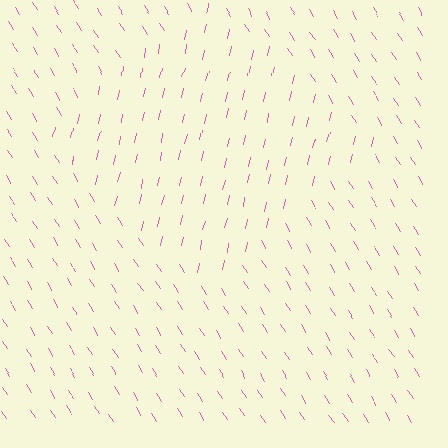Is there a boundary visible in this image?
Yes, there is a texture boundary formed by a change in line orientation.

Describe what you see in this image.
The image is filled with small pink line segments. A diamond region in the image has lines oriented differently from the surrounding lines, creating a visible texture boundary.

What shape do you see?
I see a diamond.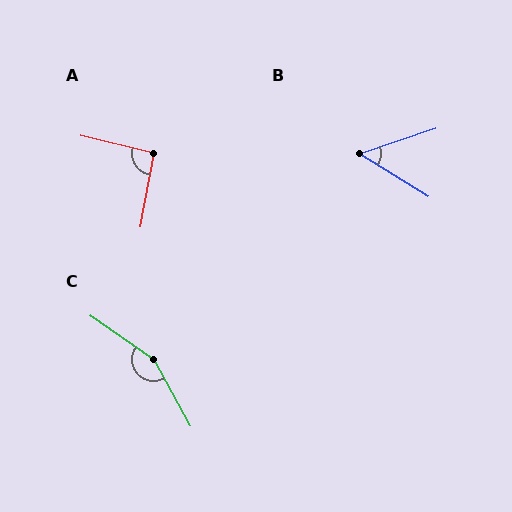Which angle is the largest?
C, at approximately 153 degrees.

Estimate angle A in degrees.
Approximately 94 degrees.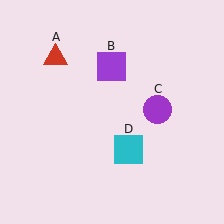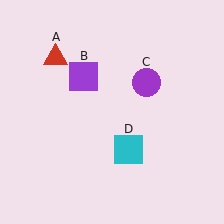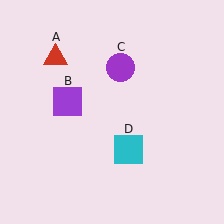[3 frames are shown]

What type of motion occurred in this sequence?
The purple square (object B), purple circle (object C) rotated counterclockwise around the center of the scene.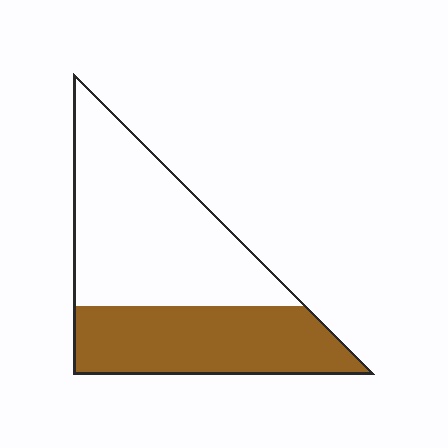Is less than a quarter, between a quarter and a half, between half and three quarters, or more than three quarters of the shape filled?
Between a quarter and a half.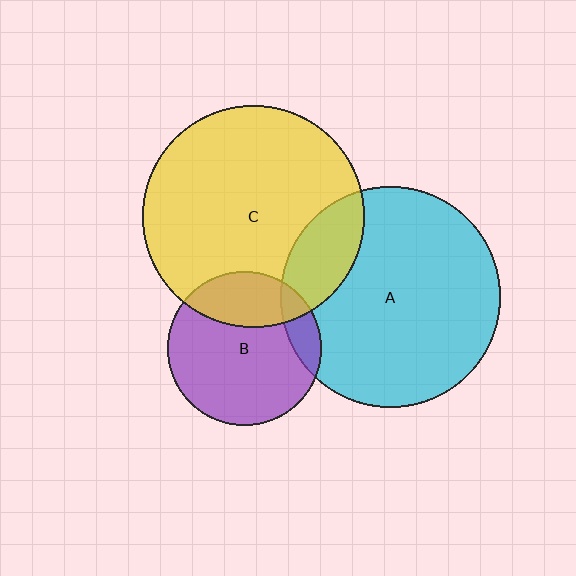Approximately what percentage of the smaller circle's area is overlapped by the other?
Approximately 15%.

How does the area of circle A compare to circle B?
Approximately 2.0 times.